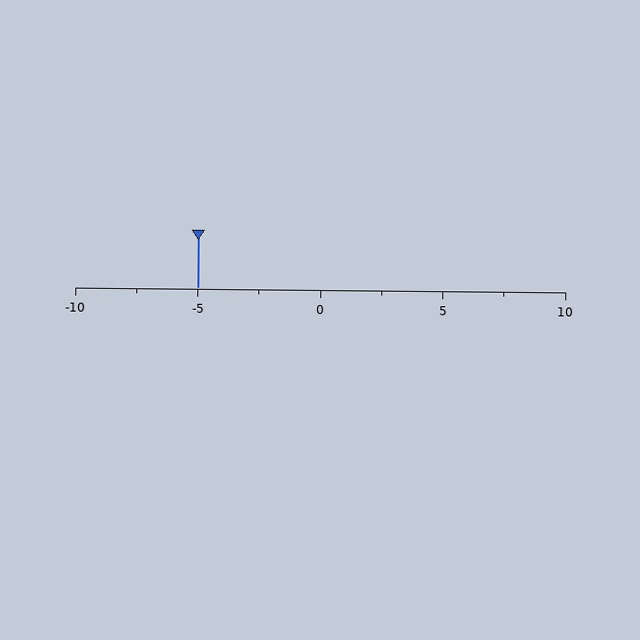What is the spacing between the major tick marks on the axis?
The major ticks are spaced 5 apart.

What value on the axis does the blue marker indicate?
The marker indicates approximately -5.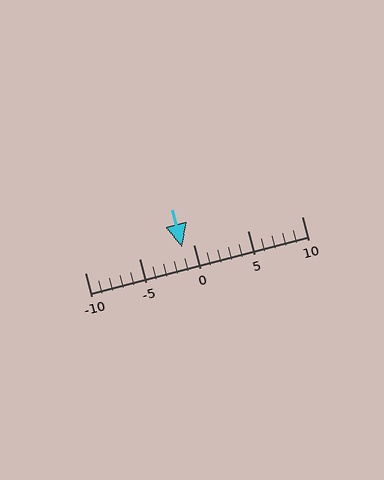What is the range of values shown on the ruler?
The ruler shows values from -10 to 10.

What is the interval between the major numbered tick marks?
The major tick marks are spaced 5 units apart.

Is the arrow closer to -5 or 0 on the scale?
The arrow is closer to 0.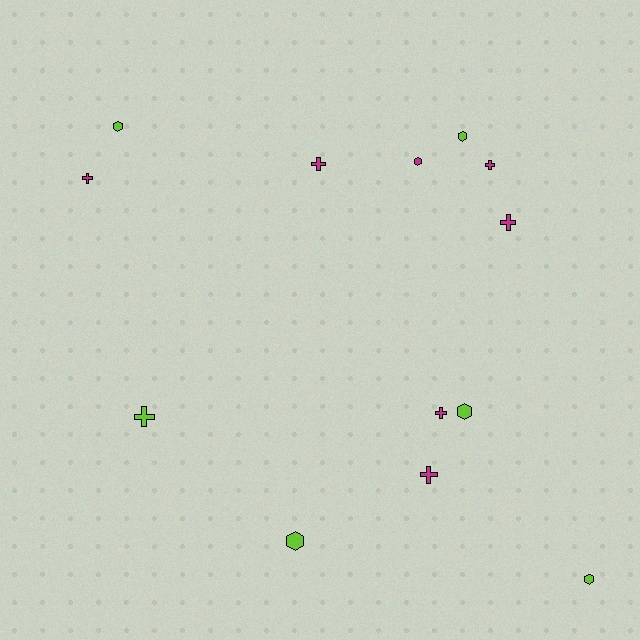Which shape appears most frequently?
Cross, with 7 objects.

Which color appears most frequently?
Magenta, with 7 objects.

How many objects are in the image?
There are 13 objects.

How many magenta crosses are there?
There are 6 magenta crosses.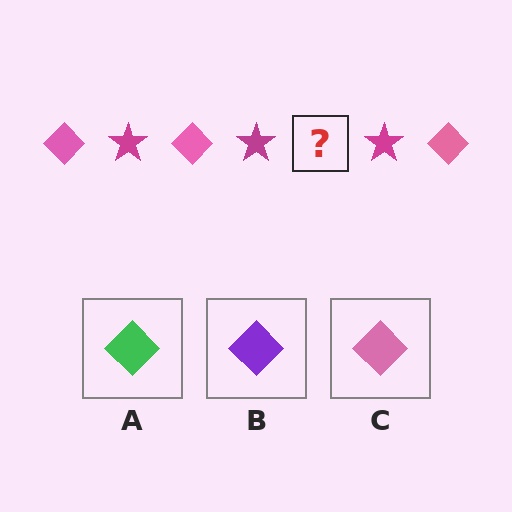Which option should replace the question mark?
Option C.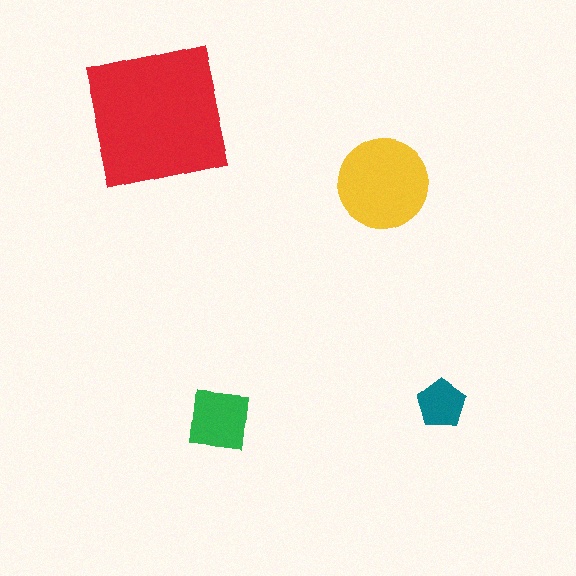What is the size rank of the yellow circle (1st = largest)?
2nd.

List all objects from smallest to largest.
The teal pentagon, the green square, the yellow circle, the red square.